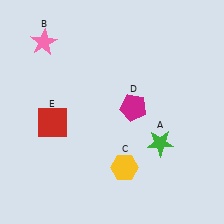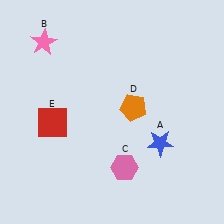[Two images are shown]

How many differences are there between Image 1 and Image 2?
There are 3 differences between the two images.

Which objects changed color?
A changed from green to blue. C changed from yellow to pink. D changed from magenta to orange.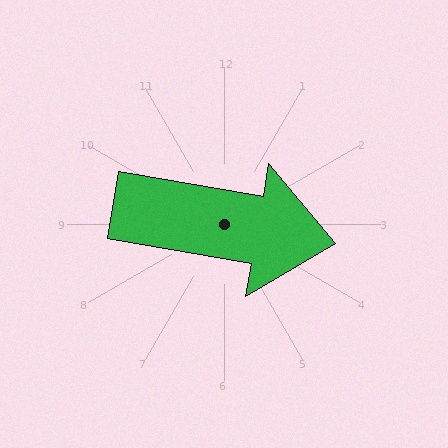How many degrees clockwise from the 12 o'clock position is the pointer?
Approximately 100 degrees.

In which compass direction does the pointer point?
East.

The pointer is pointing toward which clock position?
Roughly 3 o'clock.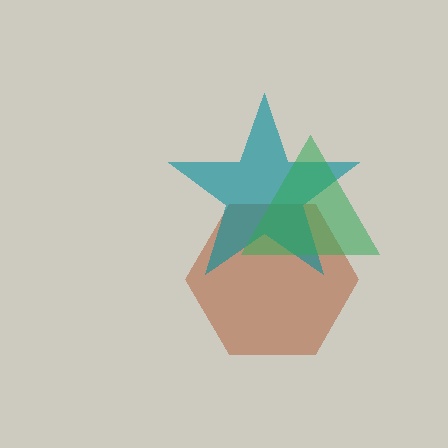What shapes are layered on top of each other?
The layered shapes are: a brown hexagon, a teal star, a green triangle.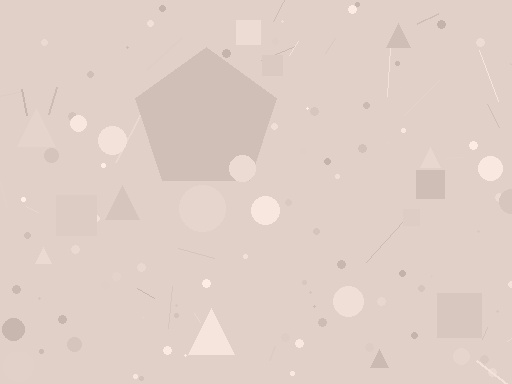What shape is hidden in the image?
A pentagon is hidden in the image.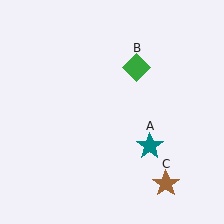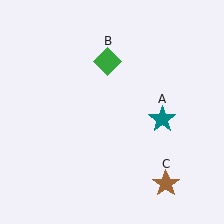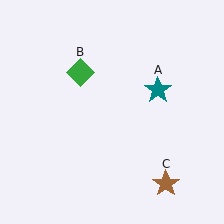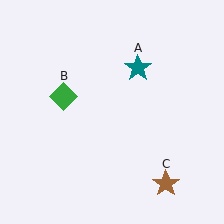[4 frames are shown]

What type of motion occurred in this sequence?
The teal star (object A), green diamond (object B) rotated counterclockwise around the center of the scene.